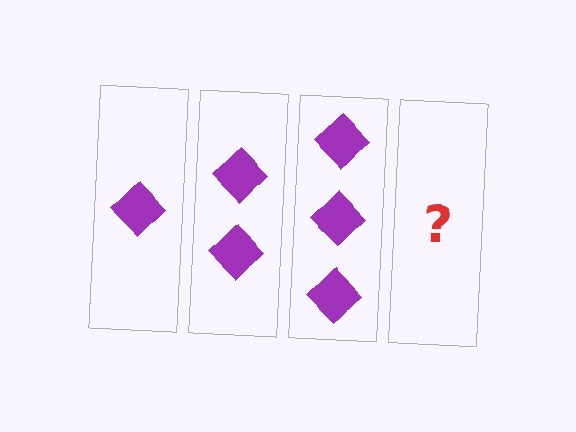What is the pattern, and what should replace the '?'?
The pattern is that each step adds one more diamond. The '?' should be 4 diamonds.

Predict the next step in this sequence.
The next step is 4 diamonds.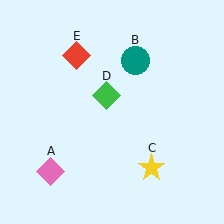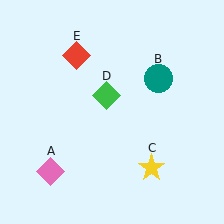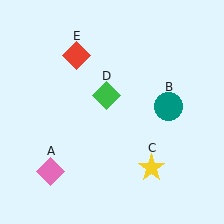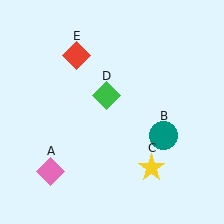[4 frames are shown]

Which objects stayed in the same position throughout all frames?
Pink diamond (object A) and yellow star (object C) and green diamond (object D) and red diamond (object E) remained stationary.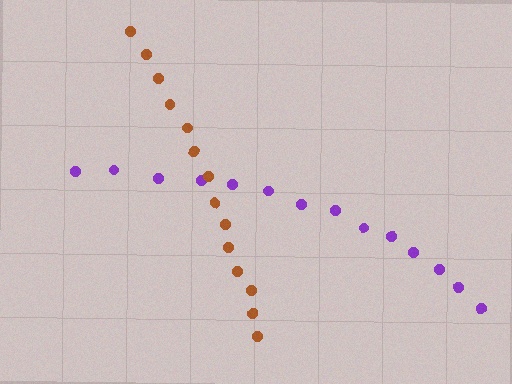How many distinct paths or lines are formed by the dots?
There are 2 distinct paths.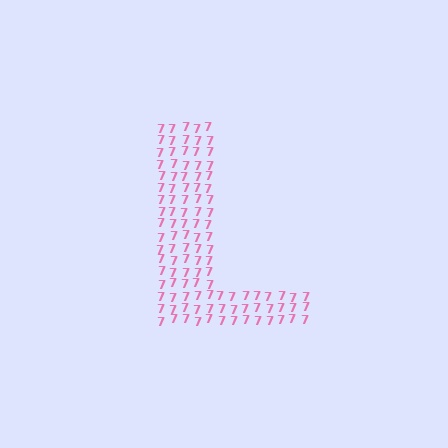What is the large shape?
The large shape is the letter L.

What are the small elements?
The small elements are digit 7's.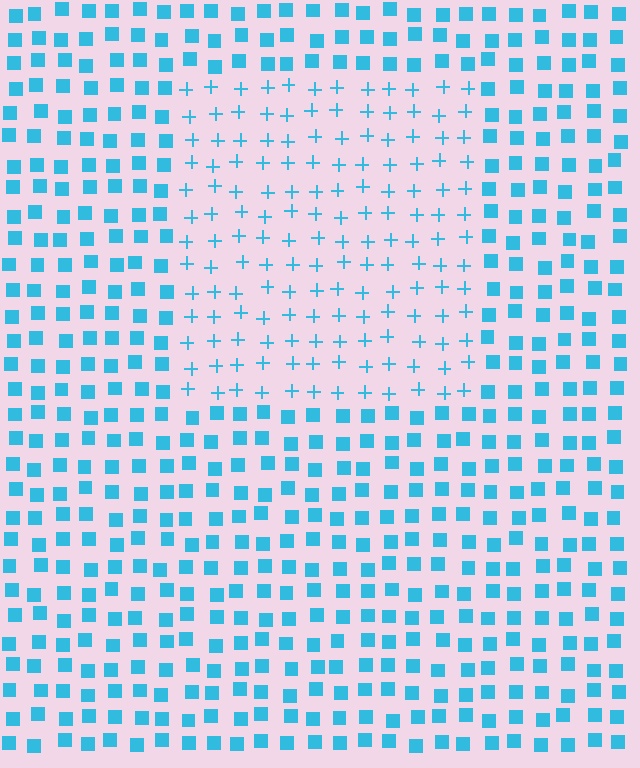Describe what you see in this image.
The image is filled with small cyan elements arranged in a uniform grid. A rectangle-shaped region contains plus signs, while the surrounding area contains squares. The boundary is defined purely by the change in element shape.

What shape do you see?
I see a rectangle.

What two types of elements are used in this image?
The image uses plus signs inside the rectangle region and squares outside it.